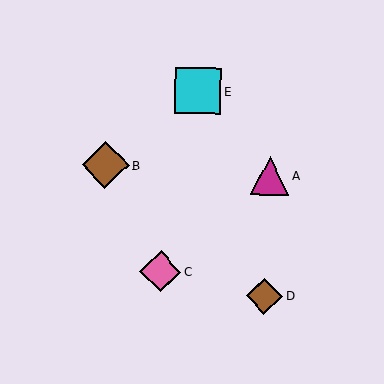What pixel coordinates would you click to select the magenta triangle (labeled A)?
Click at (270, 176) to select the magenta triangle A.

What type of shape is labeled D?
Shape D is a brown diamond.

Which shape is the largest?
The brown diamond (labeled B) is the largest.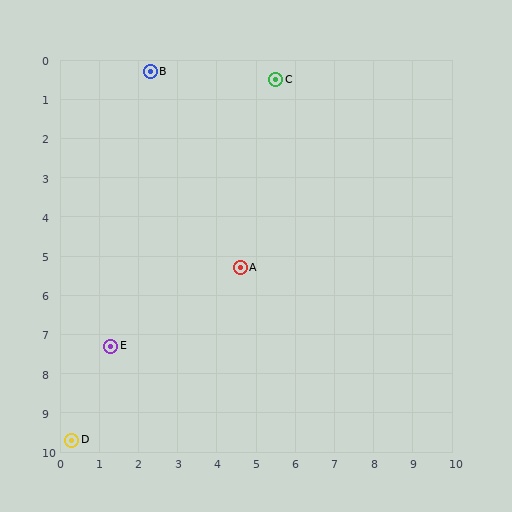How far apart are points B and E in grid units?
Points B and E are about 7.1 grid units apart.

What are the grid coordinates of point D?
Point D is at approximately (0.3, 9.7).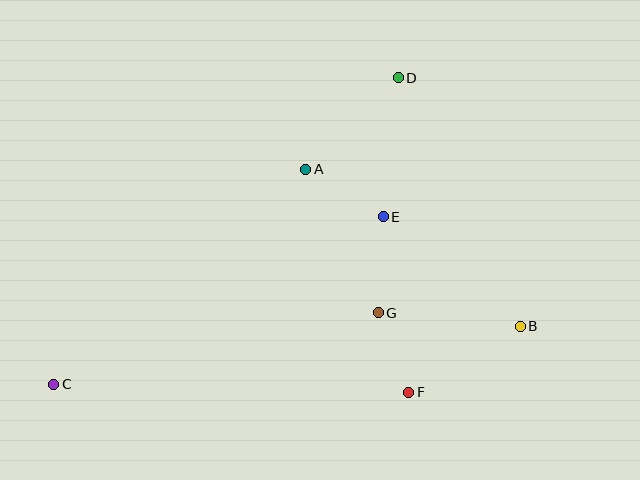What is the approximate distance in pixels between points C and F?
The distance between C and F is approximately 355 pixels.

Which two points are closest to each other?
Points F and G are closest to each other.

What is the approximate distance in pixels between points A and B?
The distance between A and B is approximately 266 pixels.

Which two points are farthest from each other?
Points B and C are farthest from each other.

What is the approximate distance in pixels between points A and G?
The distance between A and G is approximately 161 pixels.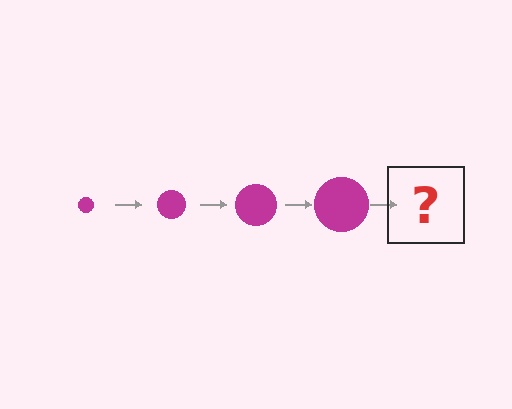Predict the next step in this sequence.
The next step is a magenta circle, larger than the previous one.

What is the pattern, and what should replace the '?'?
The pattern is that the circle gets progressively larger each step. The '?' should be a magenta circle, larger than the previous one.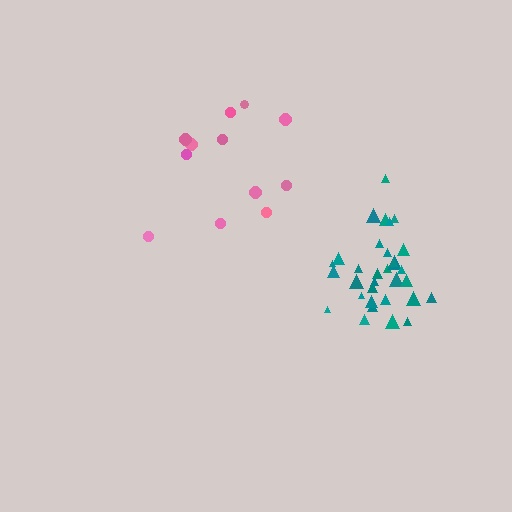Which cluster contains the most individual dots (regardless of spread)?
Teal (33).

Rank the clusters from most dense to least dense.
teal, pink.